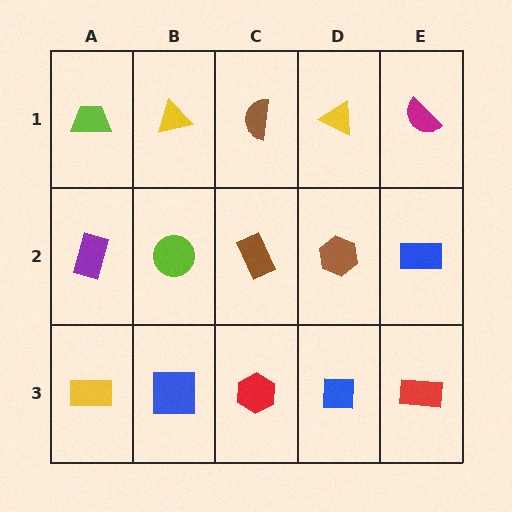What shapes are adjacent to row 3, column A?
A purple rectangle (row 2, column A), a blue square (row 3, column B).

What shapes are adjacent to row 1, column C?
A brown rectangle (row 2, column C), a yellow triangle (row 1, column B), a yellow triangle (row 1, column D).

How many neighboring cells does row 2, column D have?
4.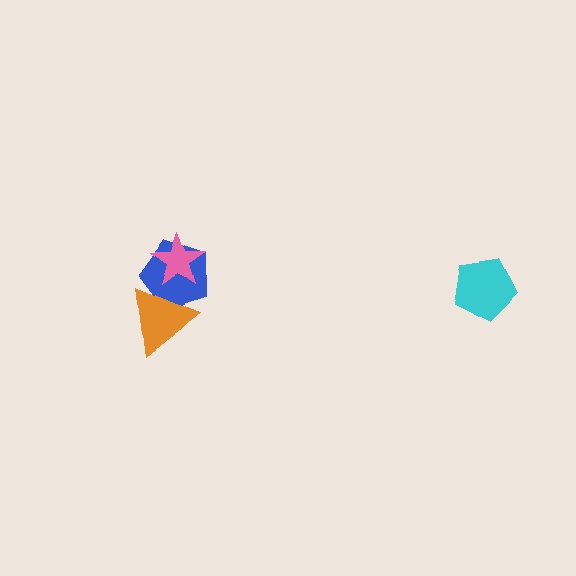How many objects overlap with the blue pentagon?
2 objects overlap with the blue pentagon.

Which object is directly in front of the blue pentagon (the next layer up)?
The orange triangle is directly in front of the blue pentagon.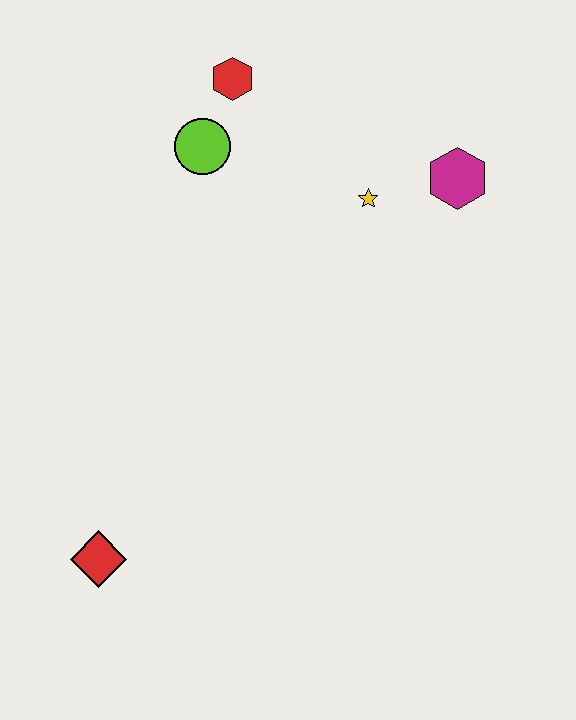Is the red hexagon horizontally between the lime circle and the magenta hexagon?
Yes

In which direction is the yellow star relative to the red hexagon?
The yellow star is to the right of the red hexagon.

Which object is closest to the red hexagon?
The lime circle is closest to the red hexagon.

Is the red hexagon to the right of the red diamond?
Yes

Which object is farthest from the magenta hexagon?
The red diamond is farthest from the magenta hexagon.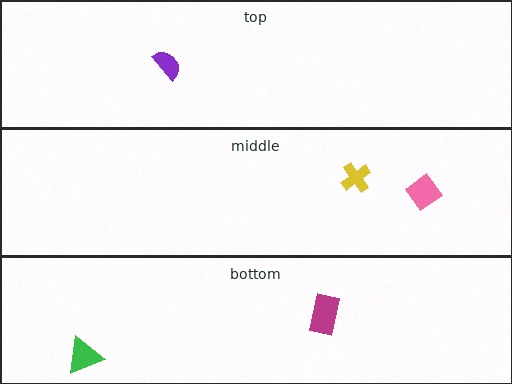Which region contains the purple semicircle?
The top region.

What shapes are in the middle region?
The yellow cross, the pink diamond.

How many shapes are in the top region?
1.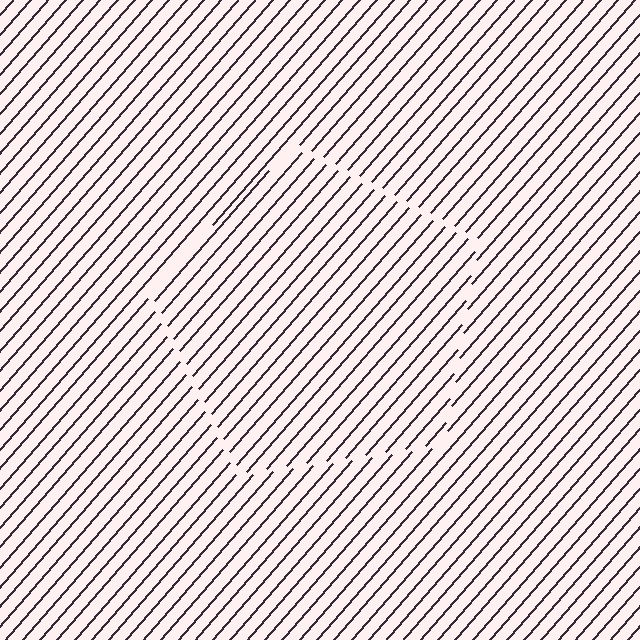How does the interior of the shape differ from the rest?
The interior of the shape contains the same grating, shifted by half a period — the contour is defined by the phase discontinuity where line-ends from the inner and outer gratings abut.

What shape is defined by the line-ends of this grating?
An illusory pentagon. The interior of the shape contains the same grating, shifted by half a period — the contour is defined by the phase discontinuity where line-ends from the inner and outer gratings abut.